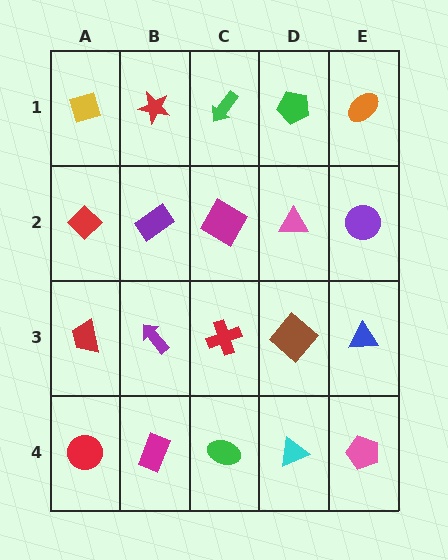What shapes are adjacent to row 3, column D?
A pink triangle (row 2, column D), a cyan triangle (row 4, column D), a red cross (row 3, column C), a blue triangle (row 3, column E).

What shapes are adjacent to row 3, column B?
A purple rectangle (row 2, column B), a magenta rectangle (row 4, column B), a red trapezoid (row 3, column A), a red cross (row 3, column C).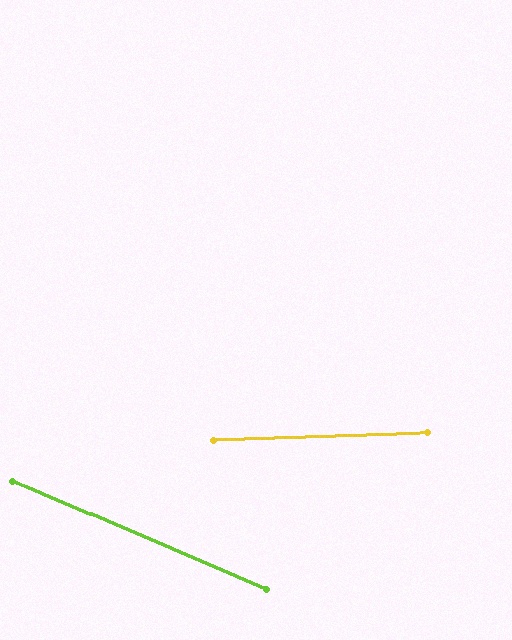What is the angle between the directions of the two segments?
Approximately 25 degrees.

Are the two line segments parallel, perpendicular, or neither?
Neither parallel nor perpendicular — they differ by about 25°.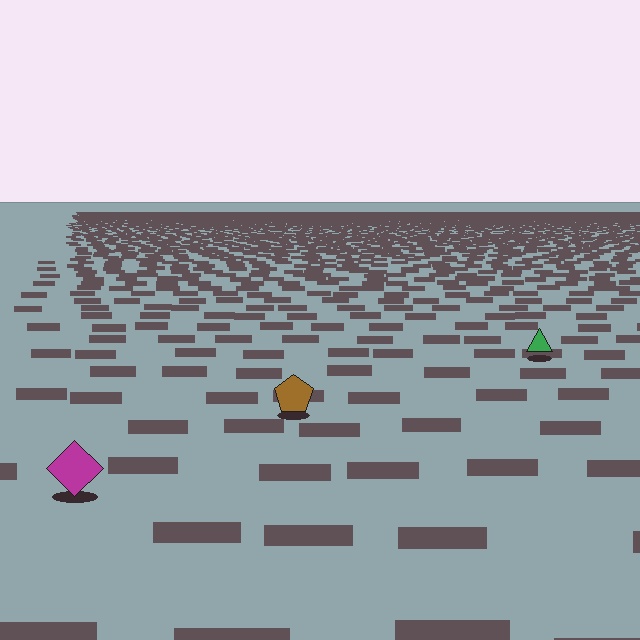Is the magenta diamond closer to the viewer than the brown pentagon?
Yes. The magenta diamond is closer — you can tell from the texture gradient: the ground texture is coarser near it.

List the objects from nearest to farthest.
From nearest to farthest: the magenta diamond, the brown pentagon, the green triangle.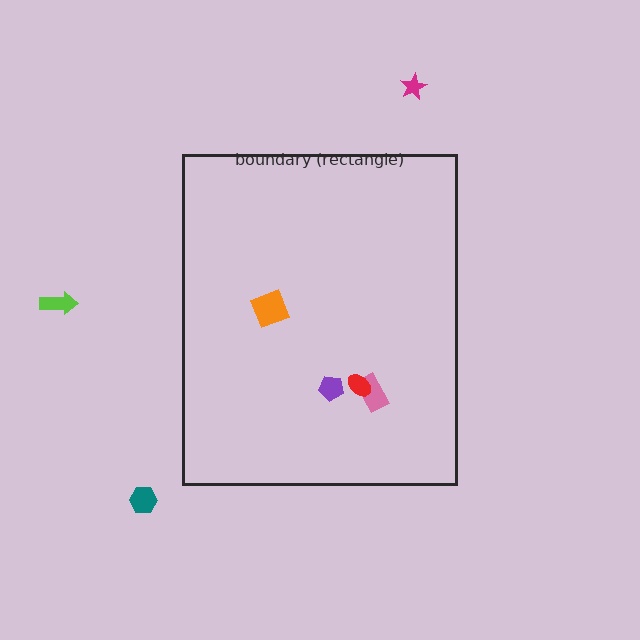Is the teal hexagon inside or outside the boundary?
Outside.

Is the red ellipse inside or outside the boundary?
Inside.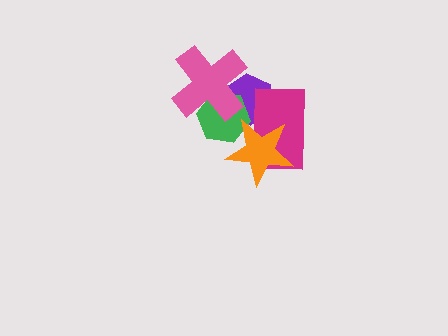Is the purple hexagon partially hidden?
Yes, it is partially covered by another shape.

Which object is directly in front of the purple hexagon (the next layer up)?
The green hexagon is directly in front of the purple hexagon.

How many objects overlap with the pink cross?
2 objects overlap with the pink cross.